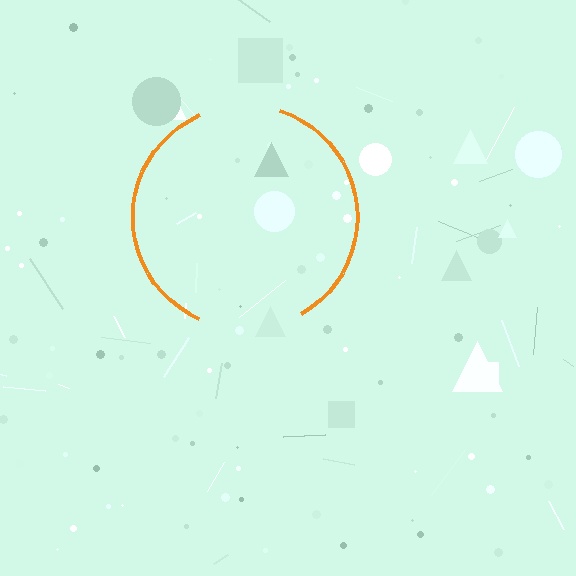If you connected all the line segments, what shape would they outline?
They would outline a circle.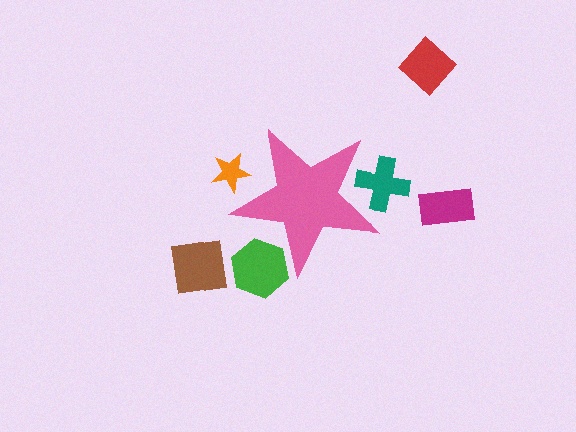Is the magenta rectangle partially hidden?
No, the magenta rectangle is fully visible.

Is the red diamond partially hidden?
No, the red diamond is fully visible.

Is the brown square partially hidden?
No, the brown square is fully visible.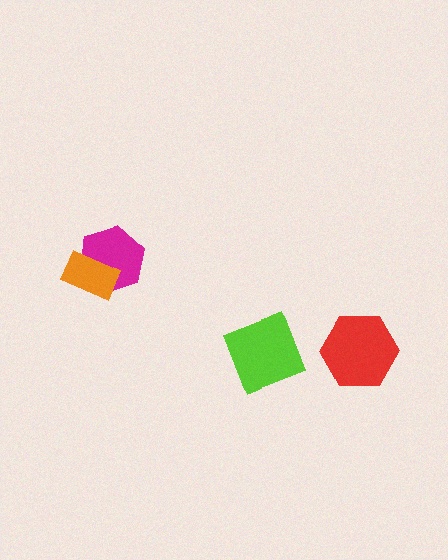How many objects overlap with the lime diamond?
0 objects overlap with the lime diamond.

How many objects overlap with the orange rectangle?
1 object overlaps with the orange rectangle.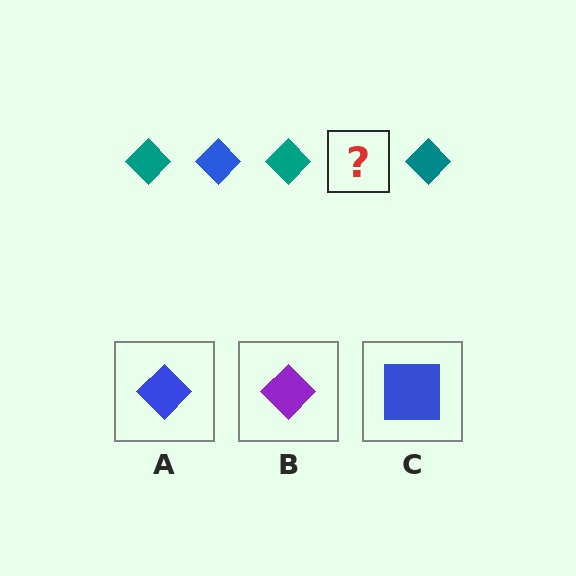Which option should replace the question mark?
Option A.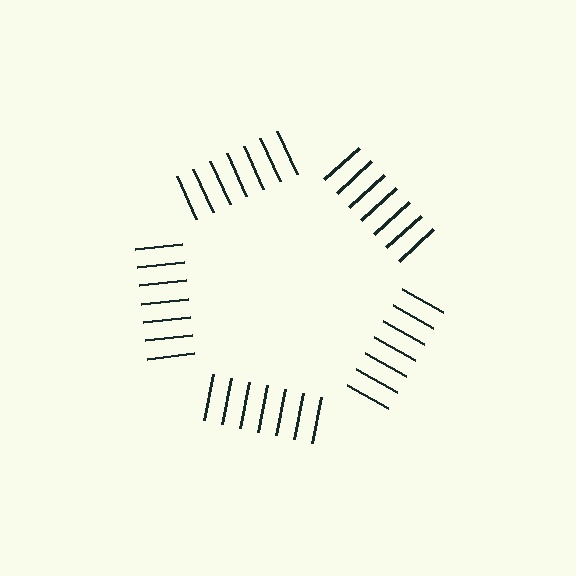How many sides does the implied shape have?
5 sides — the line-ends trace a pentagon.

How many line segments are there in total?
35 — 7 along each of the 5 edges.